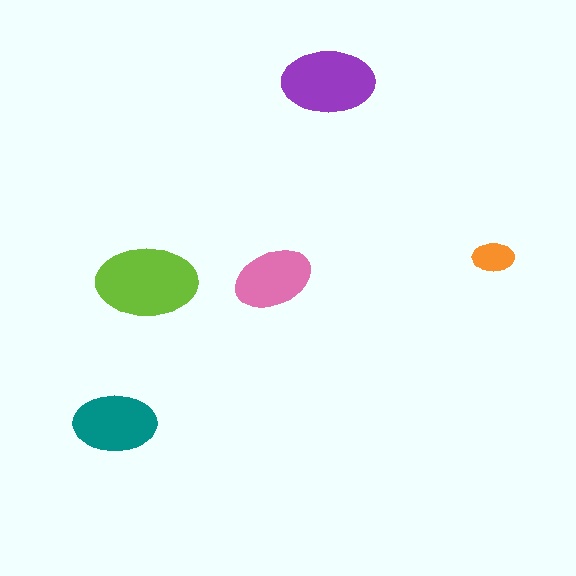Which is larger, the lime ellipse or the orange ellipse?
The lime one.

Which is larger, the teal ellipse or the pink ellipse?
The teal one.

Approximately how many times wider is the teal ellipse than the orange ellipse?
About 2 times wider.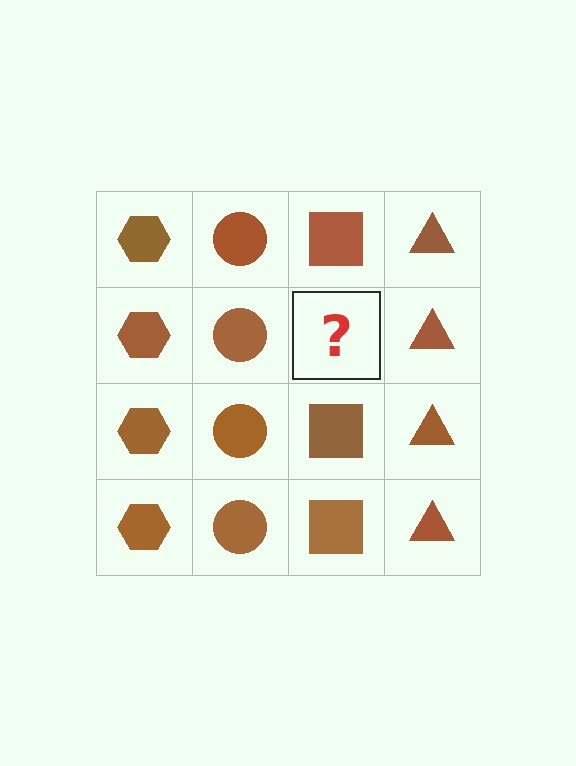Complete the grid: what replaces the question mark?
The question mark should be replaced with a brown square.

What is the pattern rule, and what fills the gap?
The rule is that each column has a consistent shape. The gap should be filled with a brown square.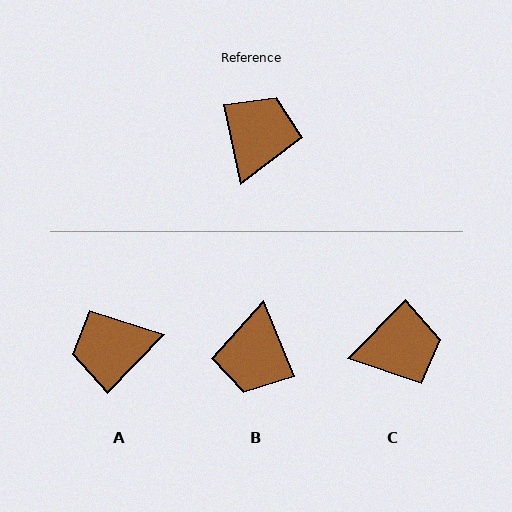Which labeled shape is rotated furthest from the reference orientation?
B, about 170 degrees away.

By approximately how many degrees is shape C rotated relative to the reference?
Approximately 56 degrees clockwise.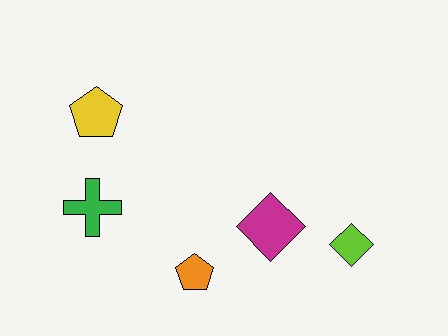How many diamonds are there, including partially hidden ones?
There are 2 diamonds.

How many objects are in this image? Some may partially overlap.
There are 5 objects.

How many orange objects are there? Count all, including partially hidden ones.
There is 1 orange object.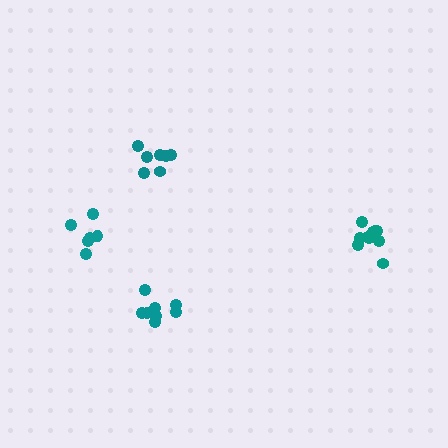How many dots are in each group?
Group 1: 7 dots, Group 2: 10 dots, Group 3: 6 dots, Group 4: 8 dots (31 total).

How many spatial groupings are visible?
There are 4 spatial groupings.